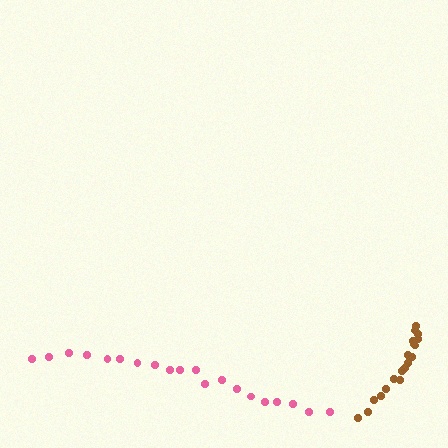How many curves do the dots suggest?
There are 2 distinct paths.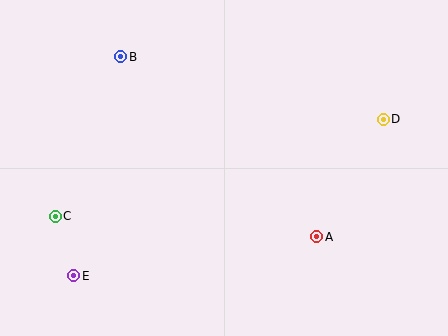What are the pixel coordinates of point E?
Point E is at (74, 276).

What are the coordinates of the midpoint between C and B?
The midpoint between C and B is at (88, 136).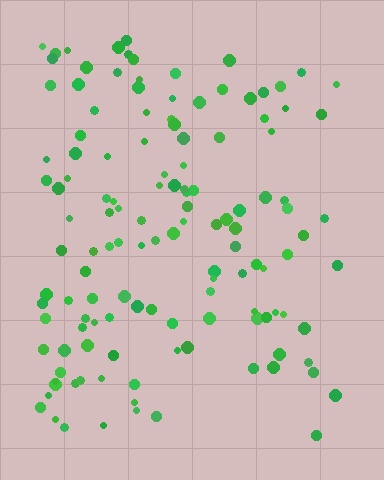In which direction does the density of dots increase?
From right to left, with the left side densest.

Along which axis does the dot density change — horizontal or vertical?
Horizontal.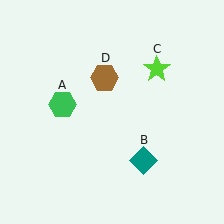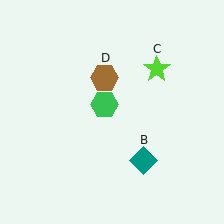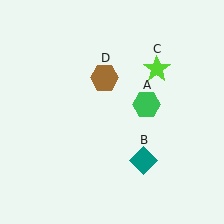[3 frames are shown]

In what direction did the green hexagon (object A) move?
The green hexagon (object A) moved right.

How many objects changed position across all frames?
1 object changed position: green hexagon (object A).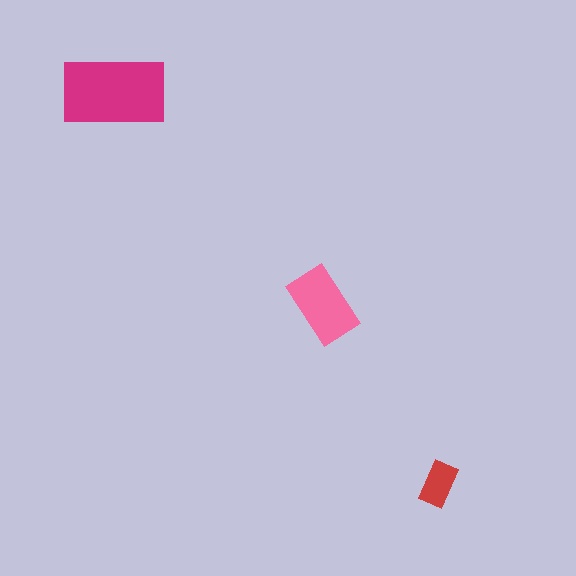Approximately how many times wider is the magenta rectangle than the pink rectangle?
About 1.5 times wider.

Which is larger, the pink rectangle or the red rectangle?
The pink one.